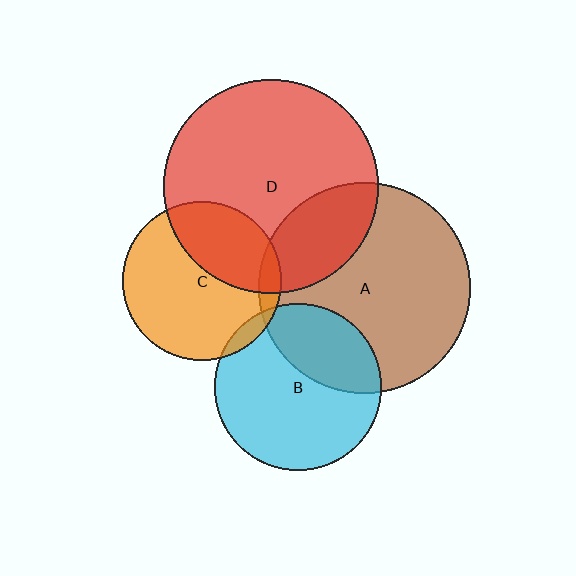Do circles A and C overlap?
Yes.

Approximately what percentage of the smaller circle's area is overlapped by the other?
Approximately 5%.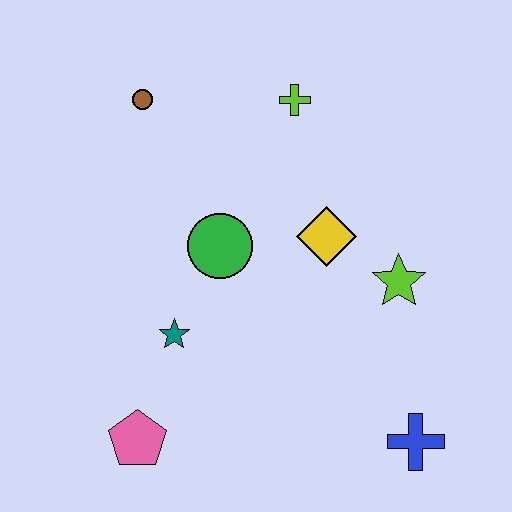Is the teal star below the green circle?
Yes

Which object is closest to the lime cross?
The yellow diamond is closest to the lime cross.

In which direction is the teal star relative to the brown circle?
The teal star is below the brown circle.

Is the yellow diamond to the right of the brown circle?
Yes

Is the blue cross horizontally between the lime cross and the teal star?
No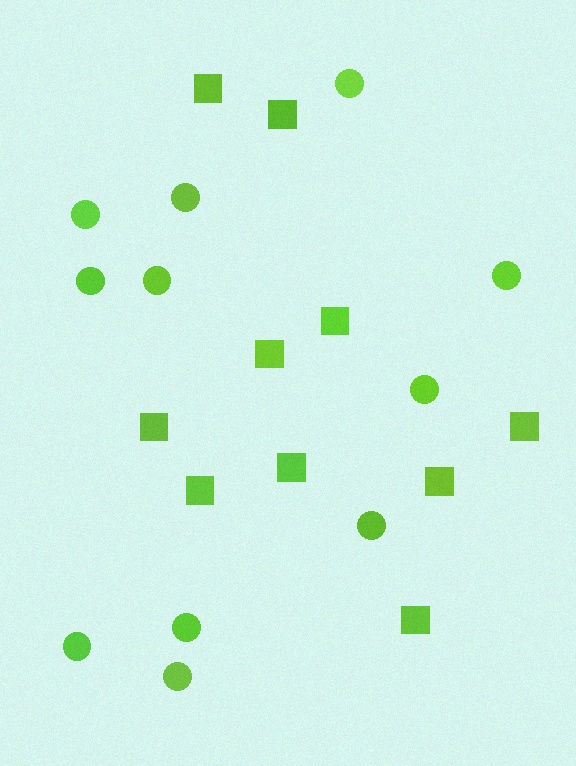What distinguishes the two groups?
There are 2 groups: one group of circles (11) and one group of squares (10).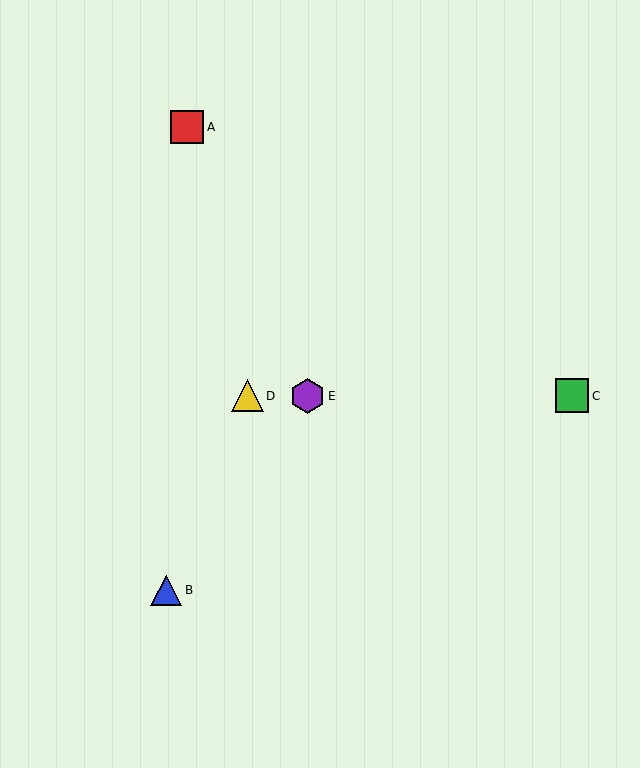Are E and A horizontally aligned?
No, E is at y≈396 and A is at y≈127.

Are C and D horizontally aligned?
Yes, both are at y≈396.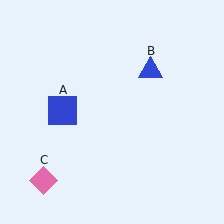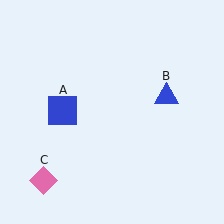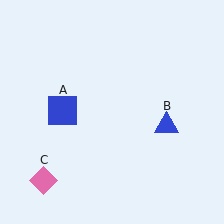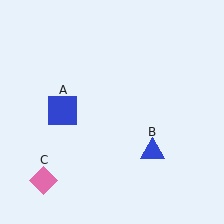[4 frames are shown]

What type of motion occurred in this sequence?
The blue triangle (object B) rotated clockwise around the center of the scene.